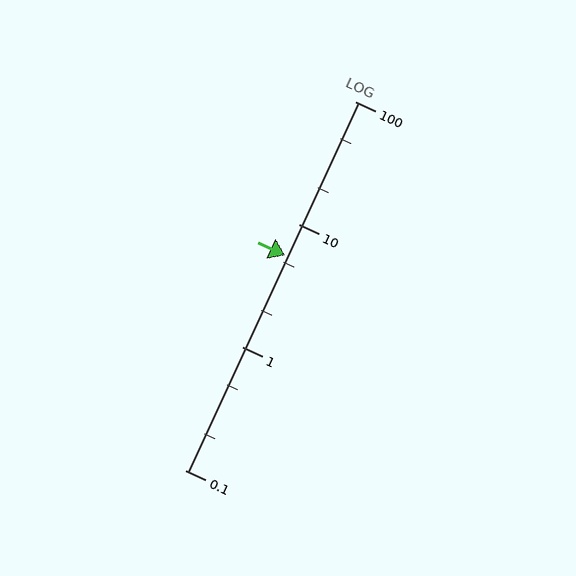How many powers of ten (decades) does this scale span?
The scale spans 3 decades, from 0.1 to 100.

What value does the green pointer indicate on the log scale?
The pointer indicates approximately 5.6.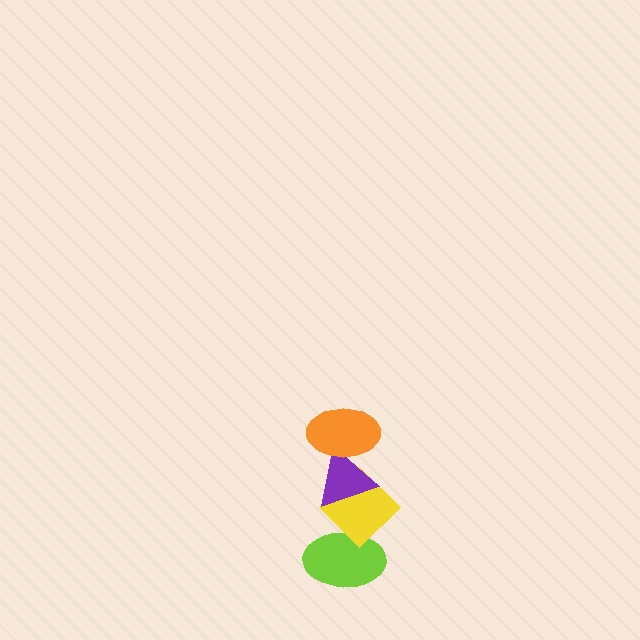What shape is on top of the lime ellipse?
The yellow diamond is on top of the lime ellipse.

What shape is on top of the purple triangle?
The orange ellipse is on top of the purple triangle.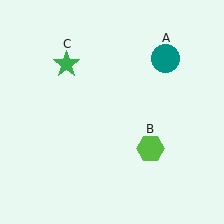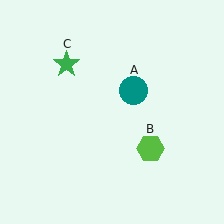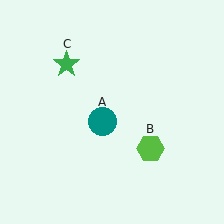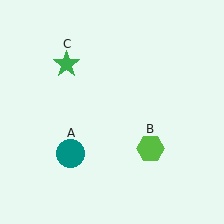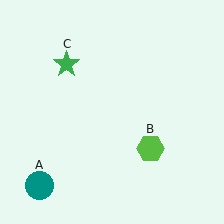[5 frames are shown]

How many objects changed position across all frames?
1 object changed position: teal circle (object A).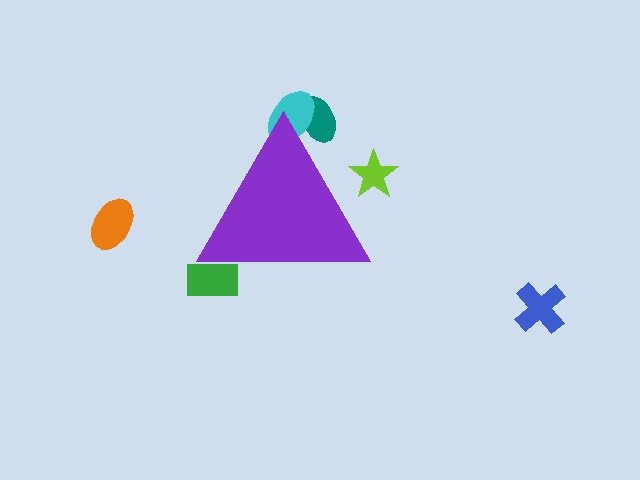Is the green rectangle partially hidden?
Yes, the green rectangle is partially hidden behind the purple triangle.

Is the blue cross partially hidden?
No, the blue cross is fully visible.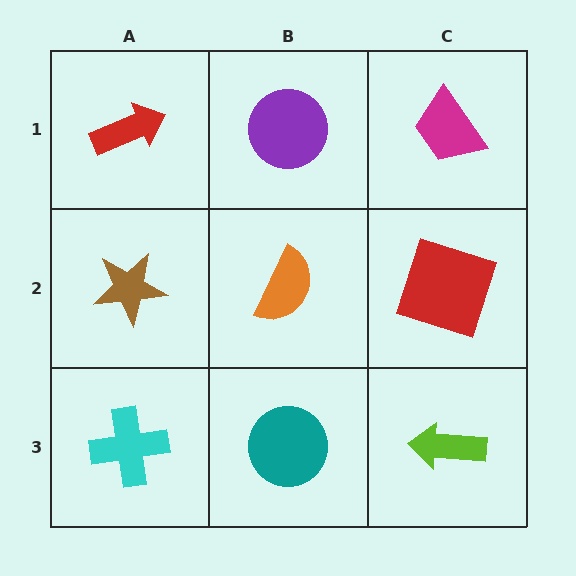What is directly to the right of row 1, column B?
A magenta trapezoid.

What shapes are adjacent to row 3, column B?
An orange semicircle (row 2, column B), a cyan cross (row 3, column A), a lime arrow (row 3, column C).